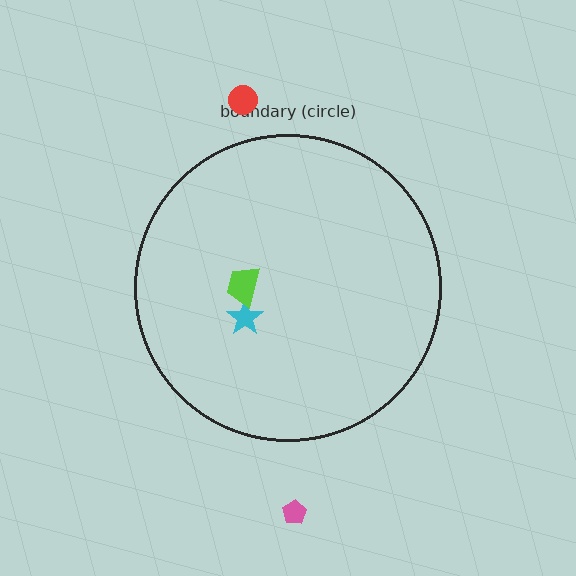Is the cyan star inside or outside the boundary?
Inside.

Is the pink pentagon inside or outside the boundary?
Outside.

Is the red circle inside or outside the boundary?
Outside.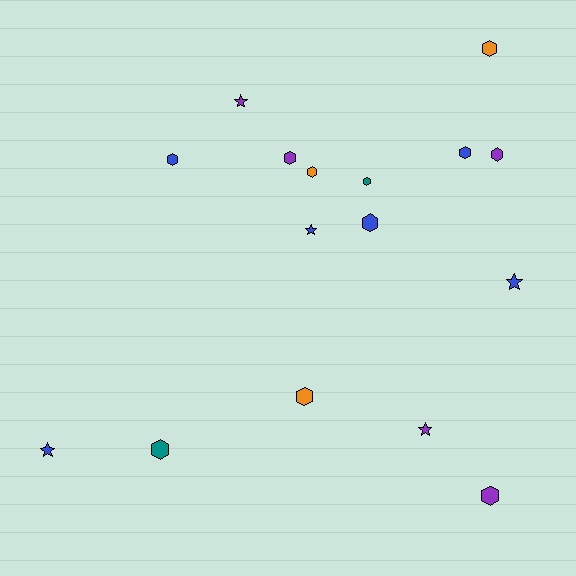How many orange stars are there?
There are no orange stars.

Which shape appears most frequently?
Hexagon, with 11 objects.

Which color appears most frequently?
Blue, with 6 objects.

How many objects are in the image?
There are 16 objects.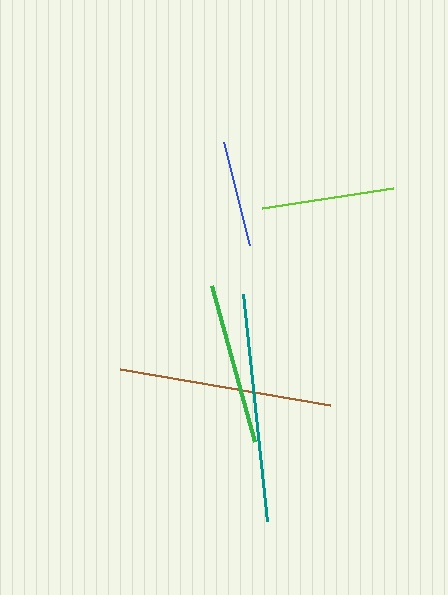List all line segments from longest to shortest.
From longest to shortest: teal, brown, green, lime, blue.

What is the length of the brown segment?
The brown segment is approximately 213 pixels long.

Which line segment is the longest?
The teal line is the longest at approximately 228 pixels.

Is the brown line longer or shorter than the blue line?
The brown line is longer than the blue line.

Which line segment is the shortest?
The blue line is the shortest at approximately 106 pixels.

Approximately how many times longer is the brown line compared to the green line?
The brown line is approximately 1.3 times the length of the green line.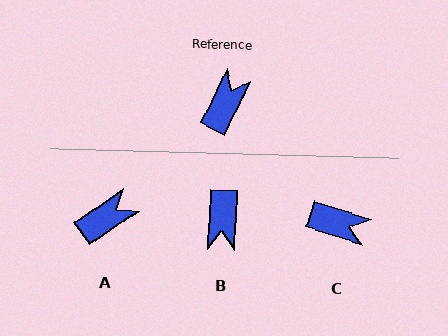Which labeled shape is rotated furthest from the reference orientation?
B, about 158 degrees away.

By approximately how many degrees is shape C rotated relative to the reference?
Approximately 82 degrees clockwise.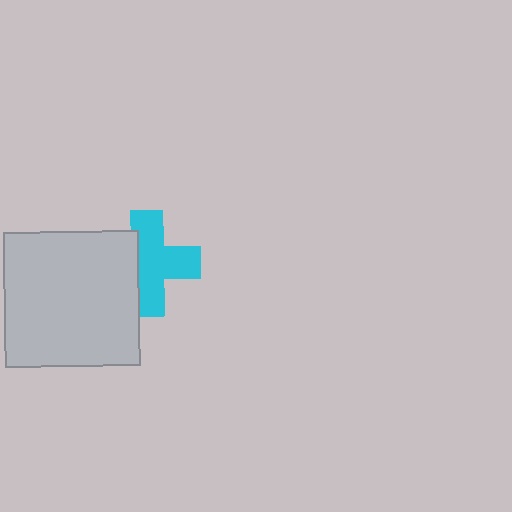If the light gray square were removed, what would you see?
You would see the complete cyan cross.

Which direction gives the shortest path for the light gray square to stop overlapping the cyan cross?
Moving left gives the shortest separation.